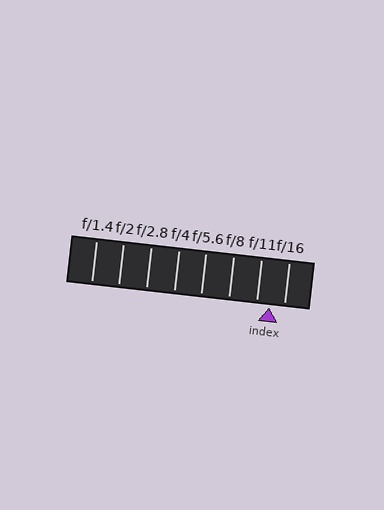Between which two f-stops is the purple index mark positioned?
The index mark is between f/11 and f/16.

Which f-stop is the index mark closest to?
The index mark is closest to f/11.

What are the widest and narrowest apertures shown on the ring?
The widest aperture shown is f/1.4 and the narrowest is f/16.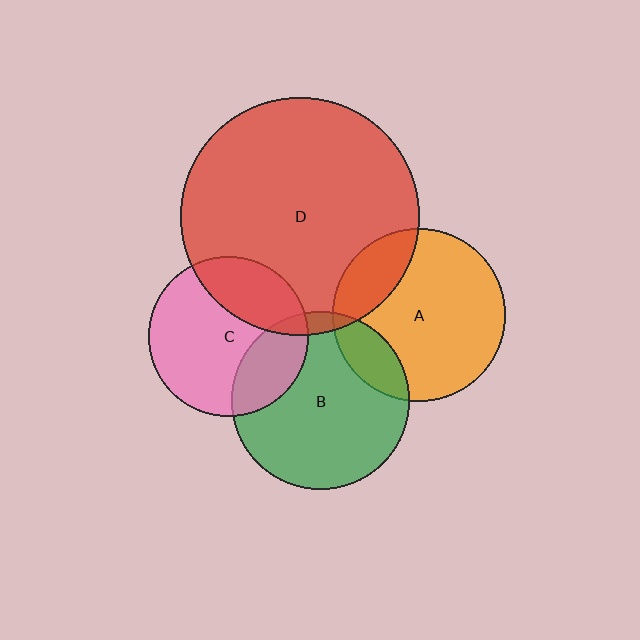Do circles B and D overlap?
Yes.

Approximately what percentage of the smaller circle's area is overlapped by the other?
Approximately 5%.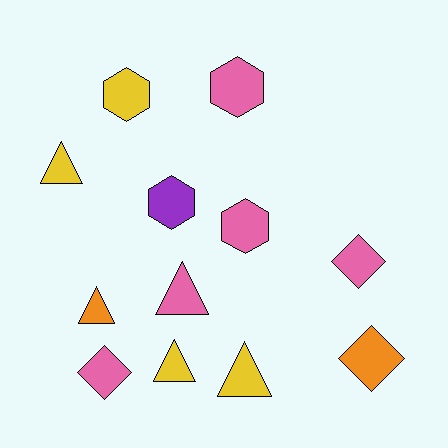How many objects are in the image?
There are 12 objects.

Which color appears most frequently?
Pink, with 5 objects.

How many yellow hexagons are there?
There is 1 yellow hexagon.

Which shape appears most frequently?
Triangle, with 5 objects.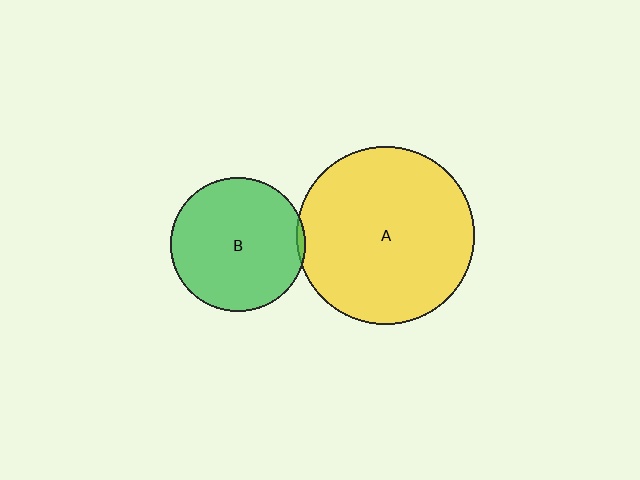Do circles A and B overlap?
Yes.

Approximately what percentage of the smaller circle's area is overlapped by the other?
Approximately 5%.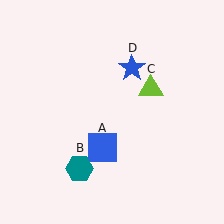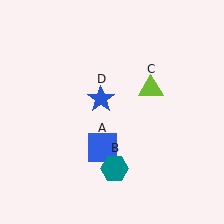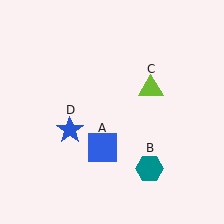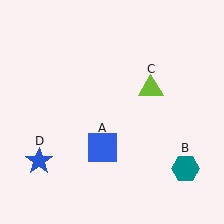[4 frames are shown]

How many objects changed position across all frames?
2 objects changed position: teal hexagon (object B), blue star (object D).